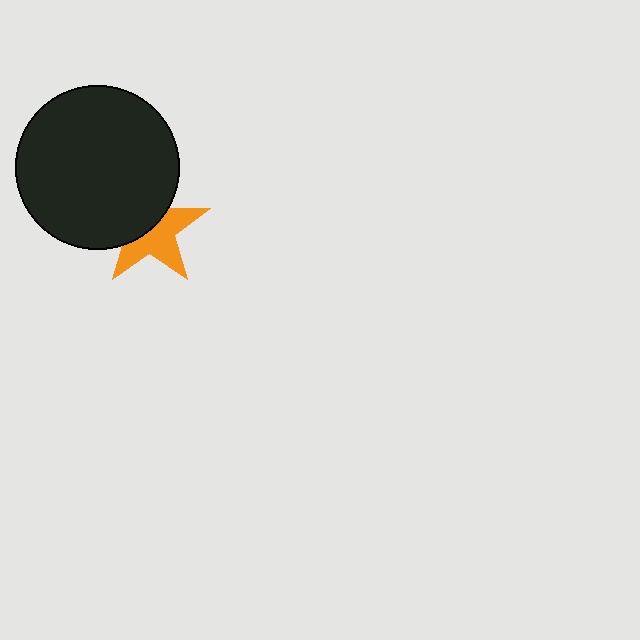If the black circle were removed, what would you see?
You would see the complete orange star.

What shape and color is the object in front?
The object in front is a black circle.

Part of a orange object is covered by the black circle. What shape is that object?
It is a star.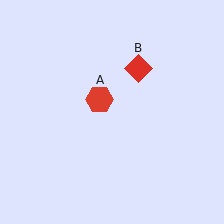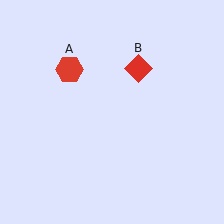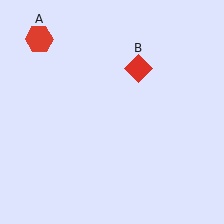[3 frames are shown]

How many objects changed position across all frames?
1 object changed position: red hexagon (object A).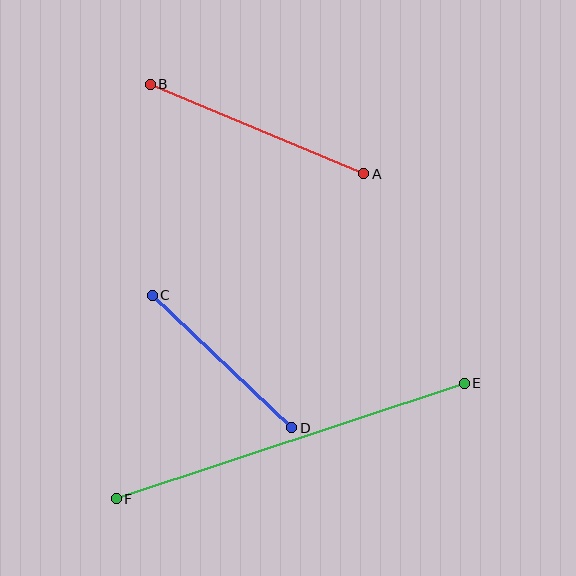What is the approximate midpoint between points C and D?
The midpoint is at approximately (222, 361) pixels.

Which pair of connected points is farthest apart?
Points E and F are farthest apart.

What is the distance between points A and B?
The distance is approximately 232 pixels.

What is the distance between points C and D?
The distance is approximately 193 pixels.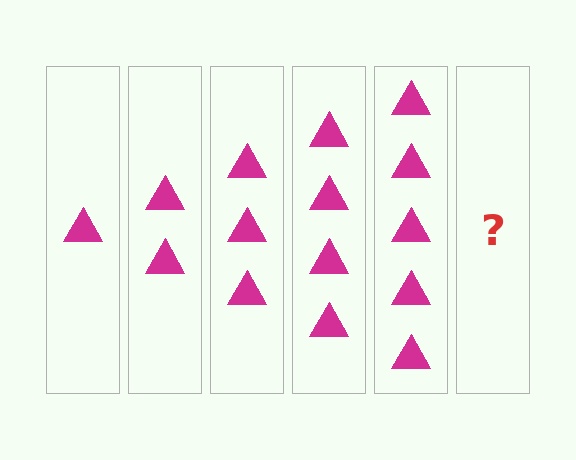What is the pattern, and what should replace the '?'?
The pattern is that each step adds one more triangle. The '?' should be 6 triangles.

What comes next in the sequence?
The next element should be 6 triangles.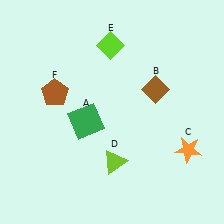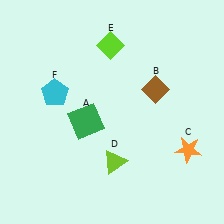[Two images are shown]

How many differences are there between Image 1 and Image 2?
There is 1 difference between the two images.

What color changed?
The pentagon (F) changed from brown in Image 1 to cyan in Image 2.